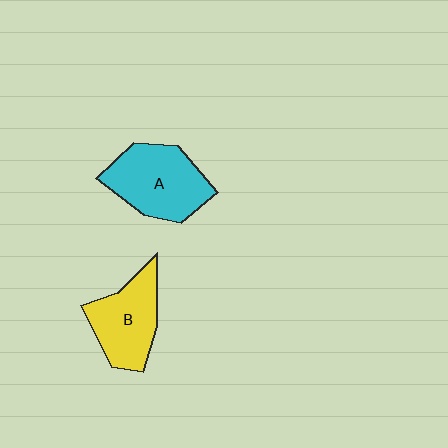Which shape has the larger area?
Shape A (cyan).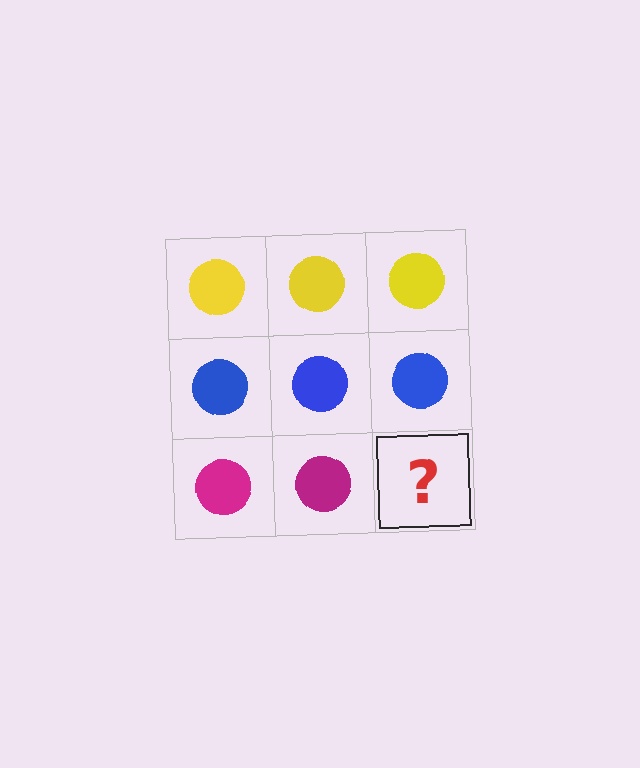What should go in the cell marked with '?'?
The missing cell should contain a magenta circle.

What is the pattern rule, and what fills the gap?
The rule is that each row has a consistent color. The gap should be filled with a magenta circle.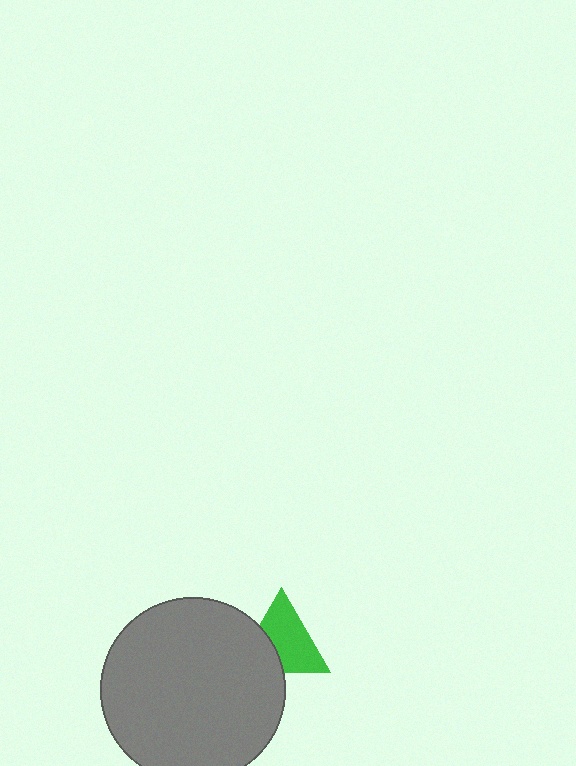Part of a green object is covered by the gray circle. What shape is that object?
It is a triangle.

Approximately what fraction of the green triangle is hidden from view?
Roughly 33% of the green triangle is hidden behind the gray circle.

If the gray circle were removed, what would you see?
You would see the complete green triangle.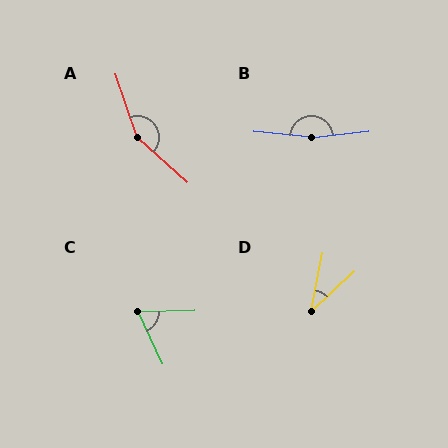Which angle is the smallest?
D, at approximately 36 degrees.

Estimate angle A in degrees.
Approximately 151 degrees.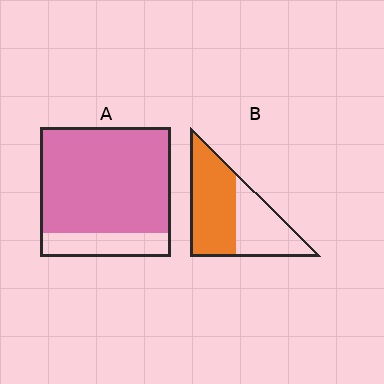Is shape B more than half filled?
Yes.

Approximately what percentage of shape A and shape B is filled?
A is approximately 80% and B is approximately 60%.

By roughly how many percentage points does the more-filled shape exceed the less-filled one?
By roughly 25 percentage points (A over B).